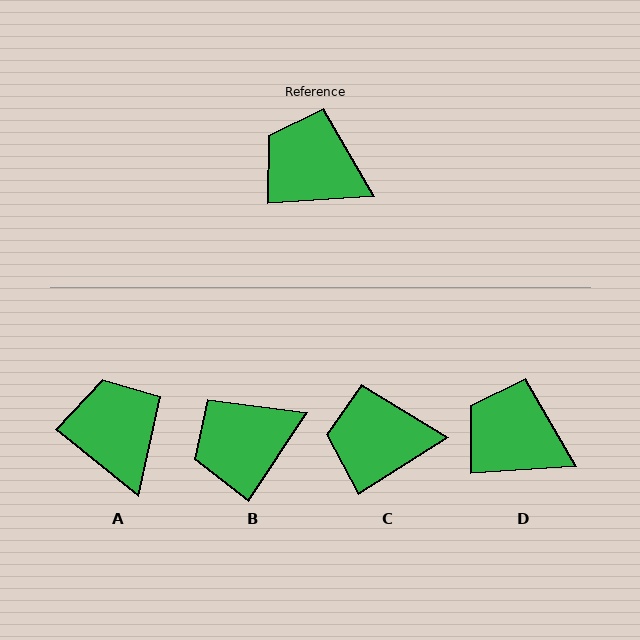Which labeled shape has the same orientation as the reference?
D.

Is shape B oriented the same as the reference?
No, it is off by about 52 degrees.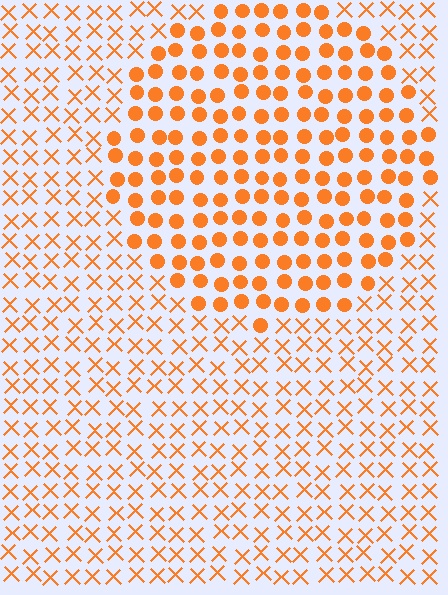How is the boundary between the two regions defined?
The boundary is defined by a change in element shape: circles inside vs. X marks outside. All elements share the same color and spacing.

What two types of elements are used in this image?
The image uses circles inside the circle region and X marks outside it.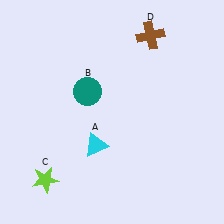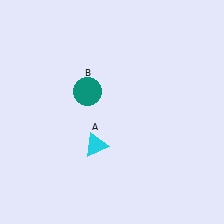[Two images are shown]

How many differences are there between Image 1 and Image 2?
There are 2 differences between the two images.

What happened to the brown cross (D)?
The brown cross (D) was removed in Image 2. It was in the top-right area of Image 1.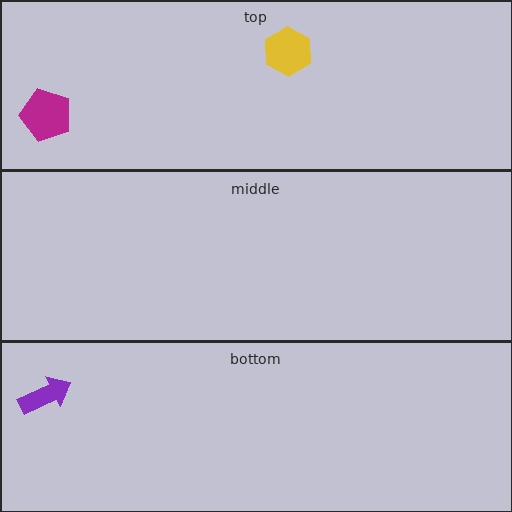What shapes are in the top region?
The magenta pentagon, the yellow hexagon.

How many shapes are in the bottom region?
1.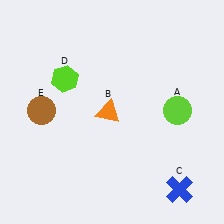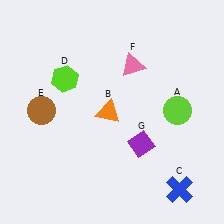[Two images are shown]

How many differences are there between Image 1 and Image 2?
There are 2 differences between the two images.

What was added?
A pink triangle (F), a purple diamond (G) were added in Image 2.